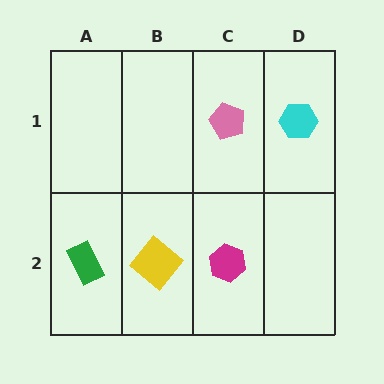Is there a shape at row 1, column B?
No, that cell is empty.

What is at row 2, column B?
A yellow diamond.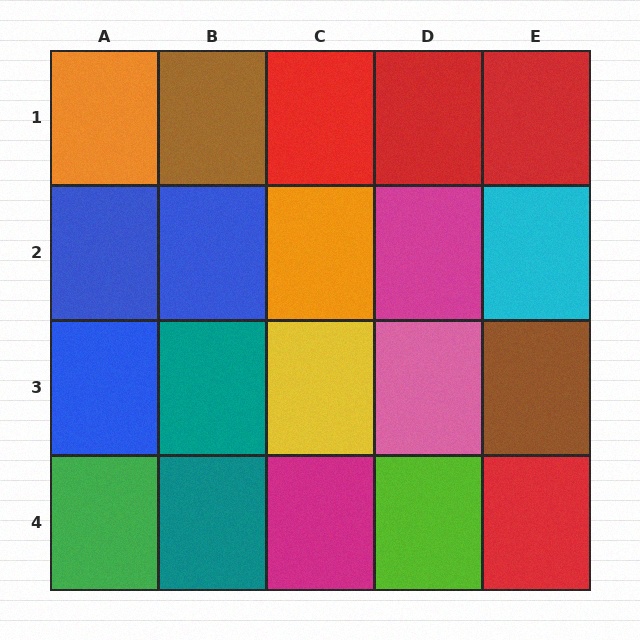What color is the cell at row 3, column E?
Brown.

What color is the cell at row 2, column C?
Orange.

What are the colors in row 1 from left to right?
Orange, brown, red, red, red.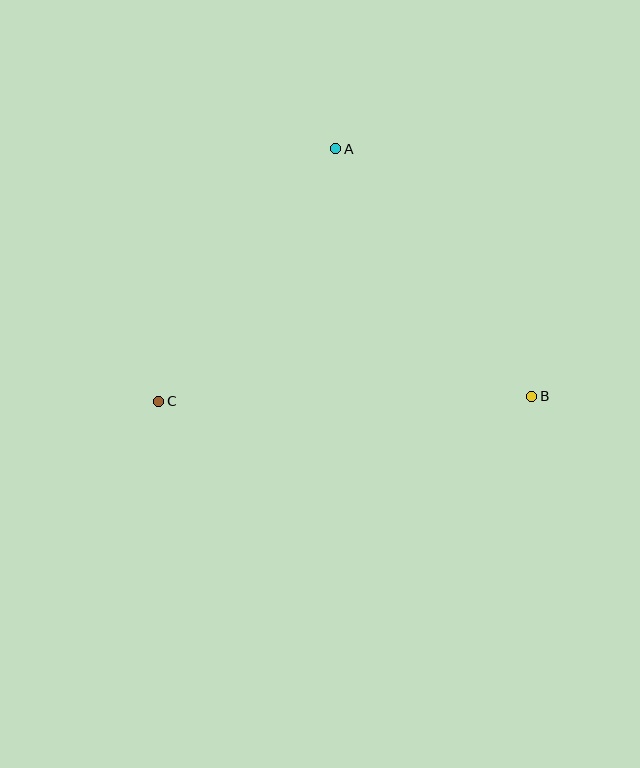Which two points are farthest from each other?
Points B and C are farthest from each other.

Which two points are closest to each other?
Points A and C are closest to each other.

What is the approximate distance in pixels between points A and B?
The distance between A and B is approximately 316 pixels.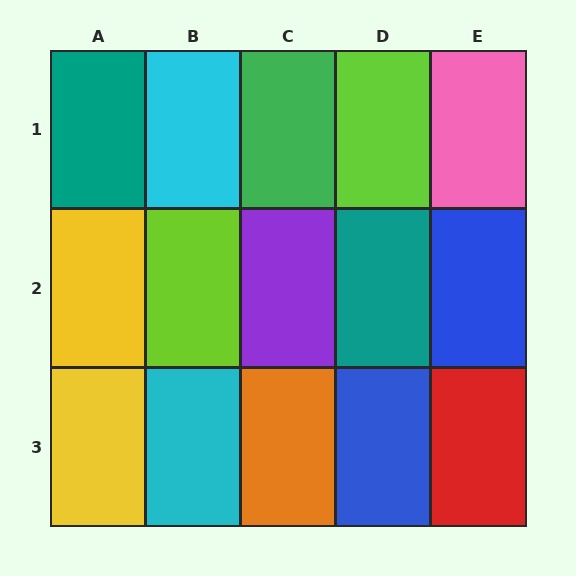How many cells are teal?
2 cells are teal.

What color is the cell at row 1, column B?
Cyan.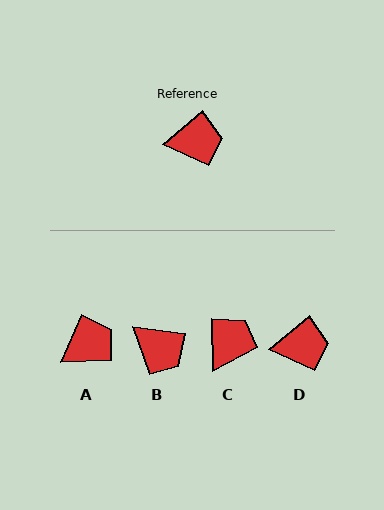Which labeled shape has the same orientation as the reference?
D.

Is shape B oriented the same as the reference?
No, it is off by about 47 degrees.